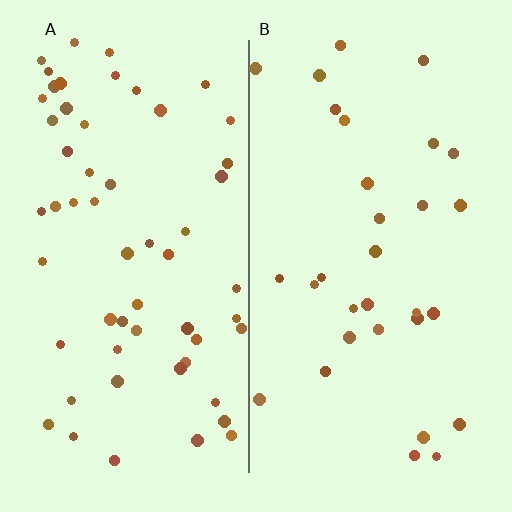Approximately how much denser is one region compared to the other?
Approximately 1.9× — region A over region B.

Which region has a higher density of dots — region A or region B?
A (the left).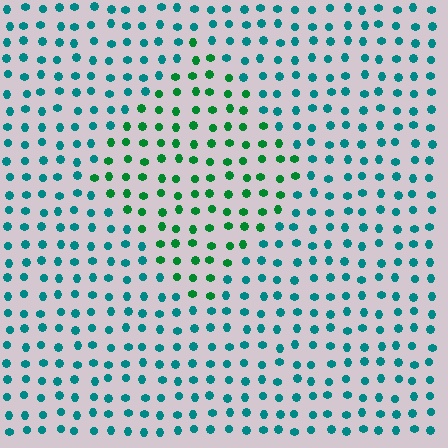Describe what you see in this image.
The image is filled with small teal elements in a uniform arrangement. A diamond-shaped region is visible where the elements are tinted to a slightly different hue, forming a subtle color boundary.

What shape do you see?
I see a diamond.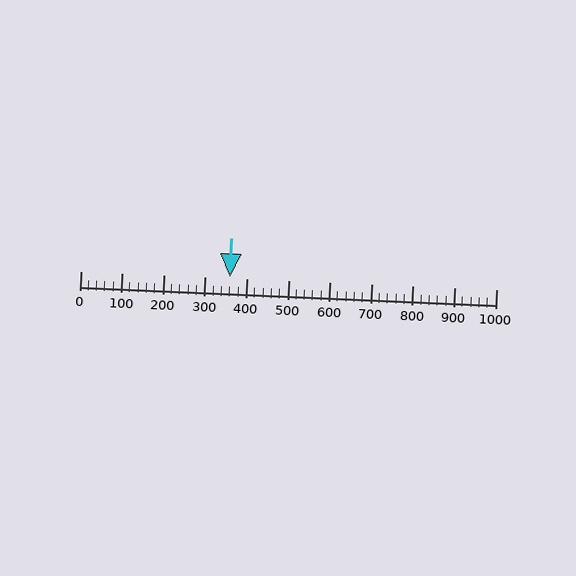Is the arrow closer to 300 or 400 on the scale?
The arrow is closer to 400.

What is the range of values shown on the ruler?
The ruler shows values from 0 to 1000.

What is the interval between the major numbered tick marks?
The major tick marks are spaced 100 units apart.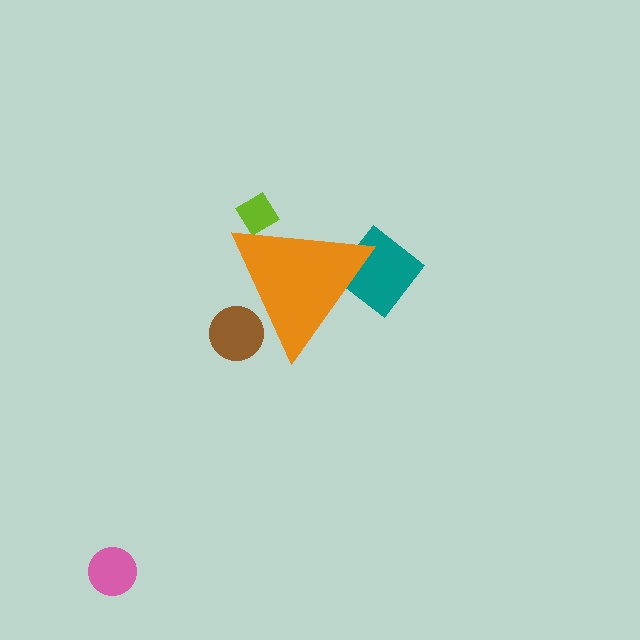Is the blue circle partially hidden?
Yes, the blue circle is partially hidden behind the orange triangle.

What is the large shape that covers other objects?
An orange triangle.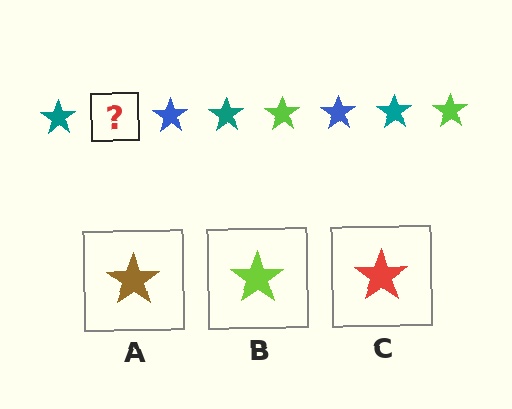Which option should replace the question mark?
Option B.